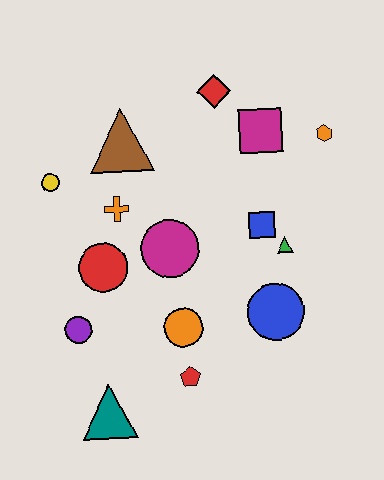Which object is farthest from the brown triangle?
The teal triangle is farthest from the brown triangle.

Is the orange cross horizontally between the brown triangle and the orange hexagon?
No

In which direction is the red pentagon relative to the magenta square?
The red pentagon is below the magenta square.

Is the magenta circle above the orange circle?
Yes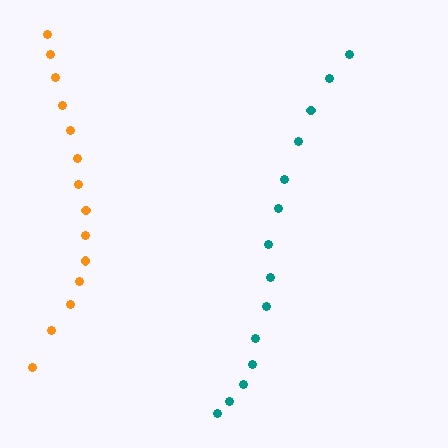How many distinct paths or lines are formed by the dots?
There are 2 distinct paths.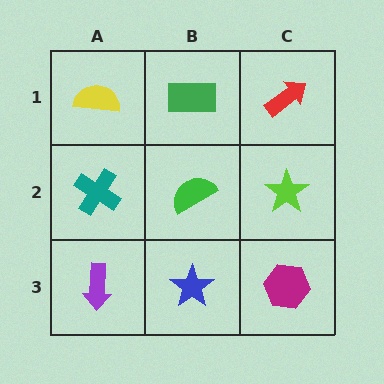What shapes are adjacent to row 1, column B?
A green semicircle (row 2, column B), a yellow semicircle (row 1, column A), a red arrow (row 1, column C).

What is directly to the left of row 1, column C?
A green rectangle.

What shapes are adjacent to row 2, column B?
A green rectangle (row 1, column B), a blue star (row 3, column B), a teal cross (row 2, column A), a lime star (row 2, column C).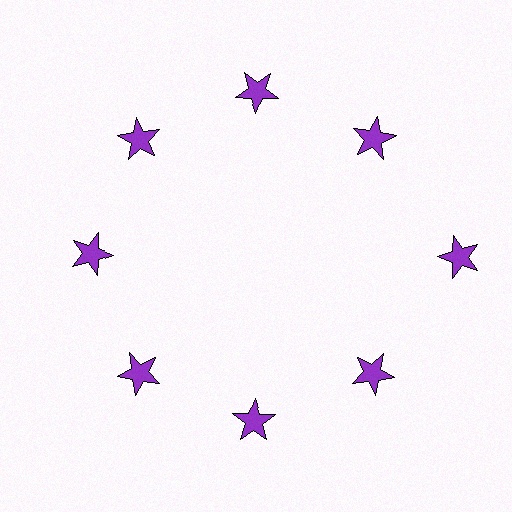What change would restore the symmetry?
The symmetry would be restored by moving it inward, back onto the ring so that all 8 stars sit at equal angles and equal distance from the center.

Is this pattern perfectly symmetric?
No. The 8 purple stars are arranged in a ring, but one element near the 3 o'clock position is pushed outward from the center, breaking the 8-fold rotational symmetry.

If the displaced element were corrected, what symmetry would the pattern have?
It would have 8-fold rotational symmetry — the pattern would map onto itself every 45 degrees.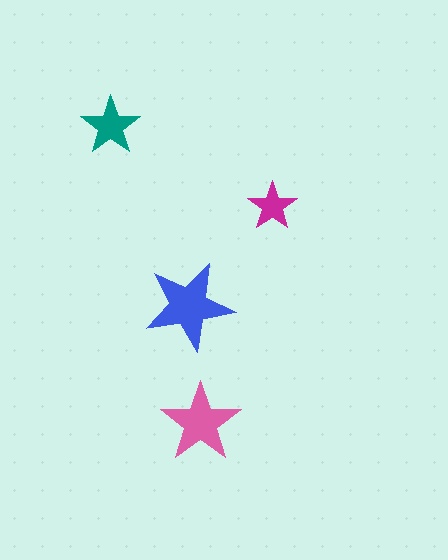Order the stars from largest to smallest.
the blue one, the pink one, the teal one, the magenta one.